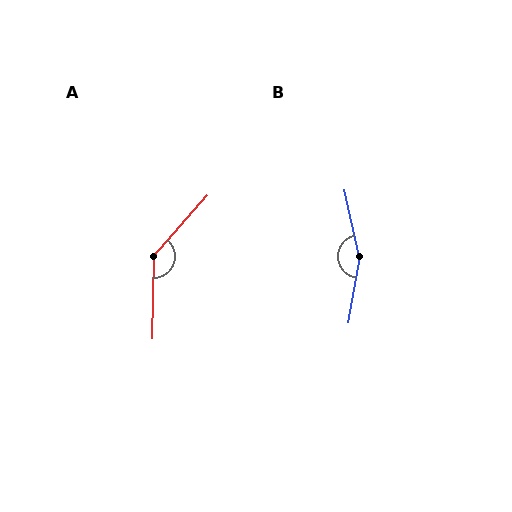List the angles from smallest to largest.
A (139°), B (158°).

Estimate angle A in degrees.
Approximately 139 degrees.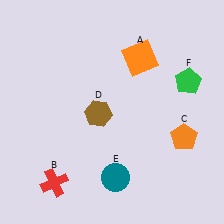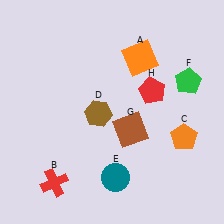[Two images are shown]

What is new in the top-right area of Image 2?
A red pentagon (H) was added in the top-right area of Image 2.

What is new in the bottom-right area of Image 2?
A brown square (G) was added in the bottom-right area of Image 2.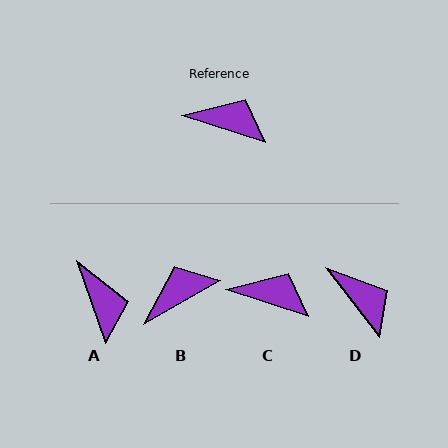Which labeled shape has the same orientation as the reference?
C.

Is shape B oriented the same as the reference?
No, it is off by about 48 degrees.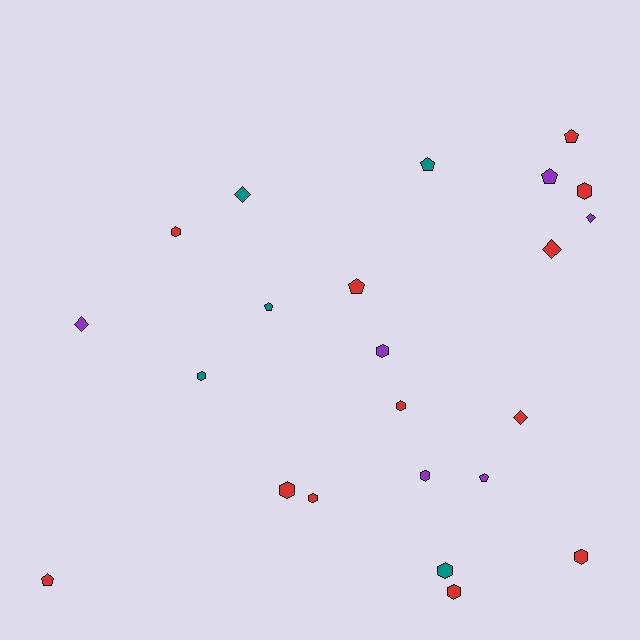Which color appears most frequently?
Red, with 12 objects.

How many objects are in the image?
There are 23 objects.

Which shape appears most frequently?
Hexagon, with 11 objects.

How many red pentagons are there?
There are 3 red pentagons.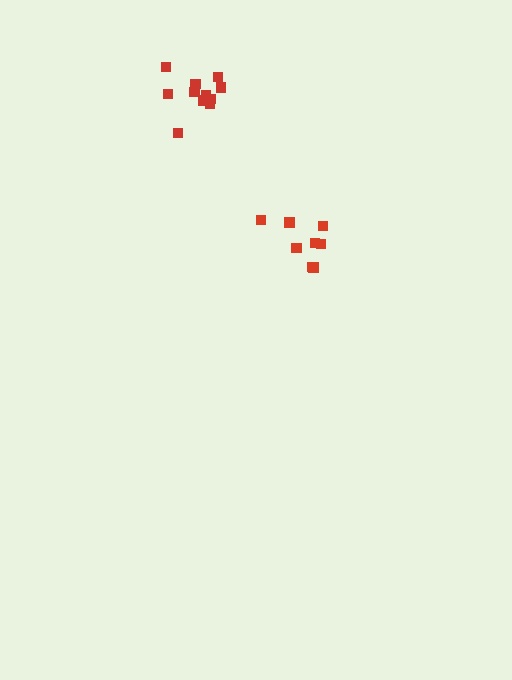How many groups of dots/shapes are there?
There are 2 groups.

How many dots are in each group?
Group 1: 8 dots, Group 2: 11 dots (19 total).